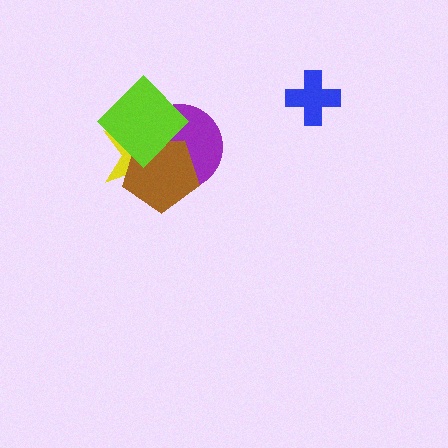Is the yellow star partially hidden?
Yes, it is partially covered by another shape.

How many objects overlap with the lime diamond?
3 objects overlap with the lime diamond.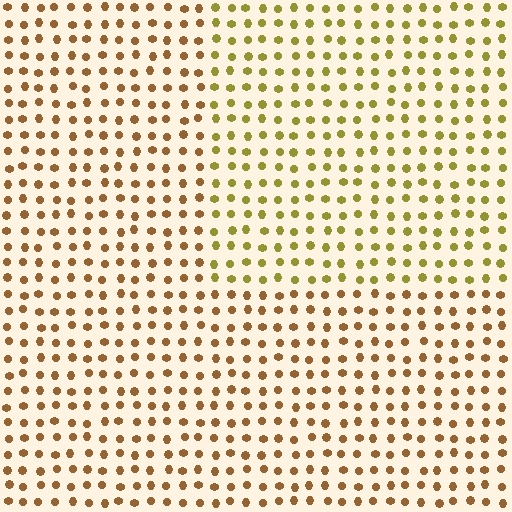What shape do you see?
I see a rectangle.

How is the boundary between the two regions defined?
The boundary is defined purely by a slight shift in hue (about 32 degrees). Spacing, size, and orientation are identical on both sides.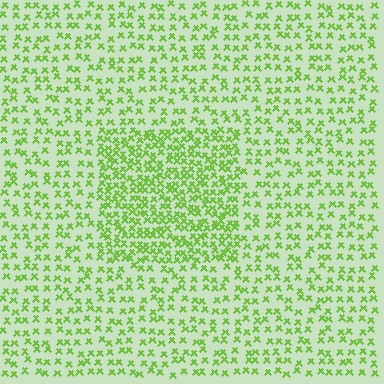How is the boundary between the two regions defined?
The boundary is defined by a change in element density (approximately 2.0x ratio). All elements are the same color, size, and shape.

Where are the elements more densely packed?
The elements are more densely packed inside the rectangle boundary.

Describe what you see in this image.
The image contains small lime elements arranged at two different densities. A rectangle-shaped region is visible where the elements are more densely packed than the surrounding area.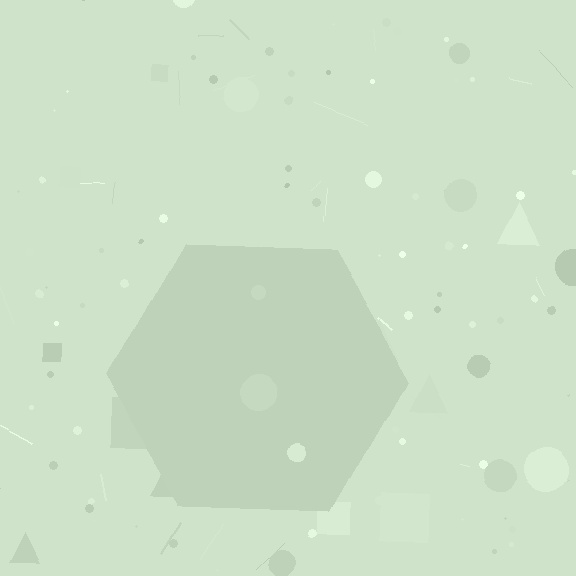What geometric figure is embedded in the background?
A hexagon is embedded in the background.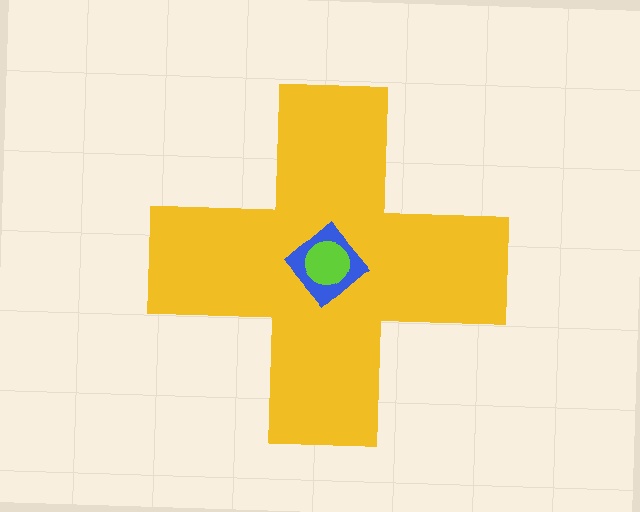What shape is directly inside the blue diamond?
The lime circle.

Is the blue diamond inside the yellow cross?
Yes.